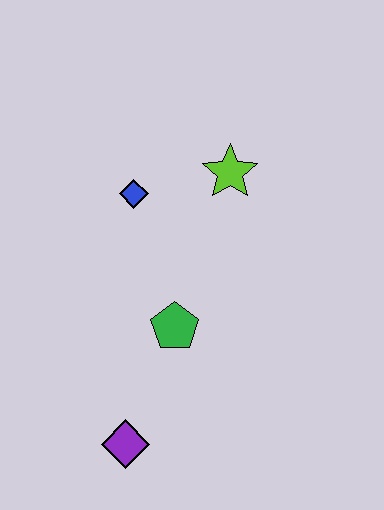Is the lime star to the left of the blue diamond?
No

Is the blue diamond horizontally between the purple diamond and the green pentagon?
Yes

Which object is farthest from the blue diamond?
The purple diamond is farthest from the blue diamond.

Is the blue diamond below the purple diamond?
No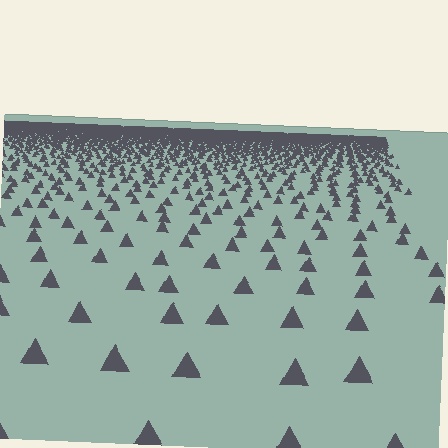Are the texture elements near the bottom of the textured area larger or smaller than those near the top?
Larger. Near the bottom, elements are closer to the viewer and appear at a bigger on-screen size.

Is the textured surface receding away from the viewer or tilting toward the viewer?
The surface is receding away from the viewer. Texture elements get smaller and denser toward the top.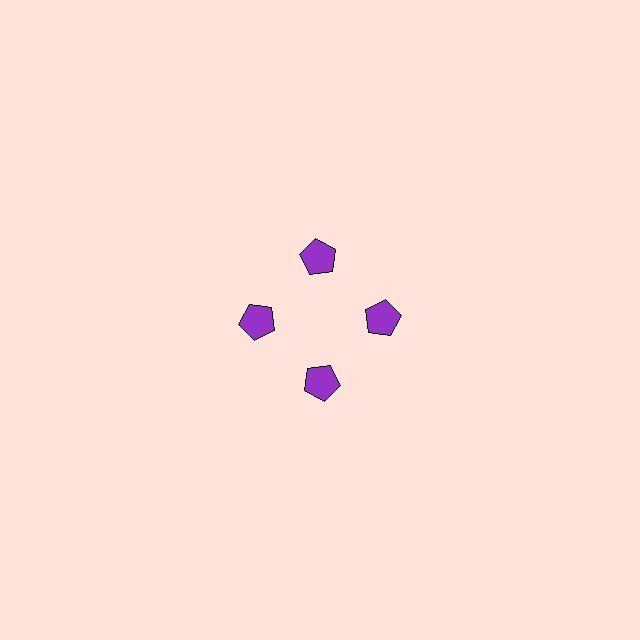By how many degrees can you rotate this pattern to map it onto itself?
The pattern maps onto itself every 90 degrees of rotation.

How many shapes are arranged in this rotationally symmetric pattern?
There are 4 shapes, arranged in 4 groups of 1.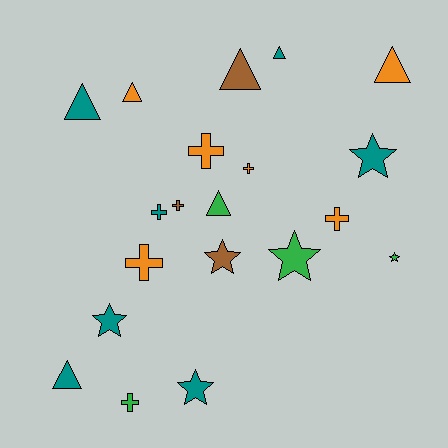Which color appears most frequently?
Teal, with 7 objects.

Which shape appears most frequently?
Triangle, with 7 objects.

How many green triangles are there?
There is 1 green triangle.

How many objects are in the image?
There are 20 objects.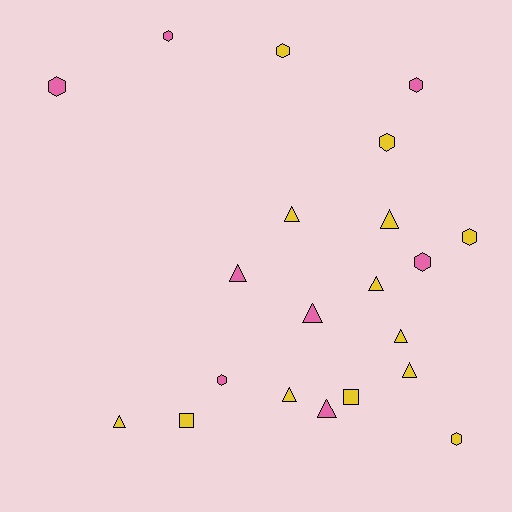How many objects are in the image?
There are 21 objects.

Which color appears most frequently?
Yellow, with 13 objects.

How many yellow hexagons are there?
There are 4 yellow hexagons.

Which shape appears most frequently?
Triangle, with 10 objects.